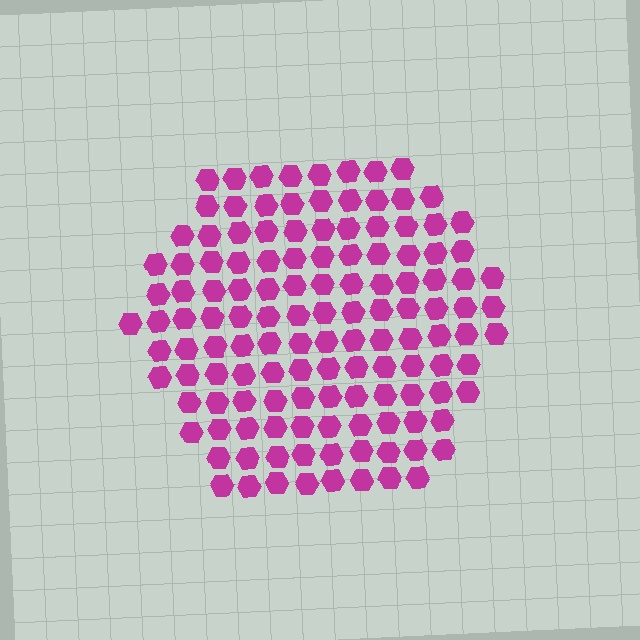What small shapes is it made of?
It is made of small hexagons.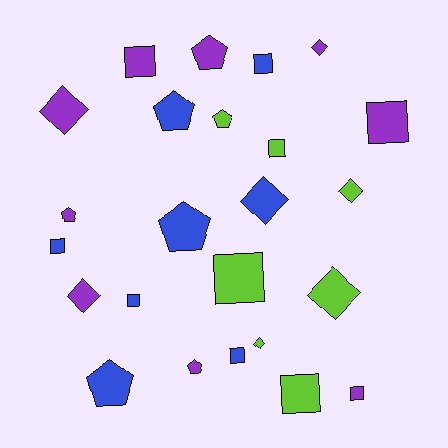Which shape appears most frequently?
Square, with 10 objects.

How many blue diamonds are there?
There is 1 blue diamond.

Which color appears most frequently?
Purple, with 9 objects.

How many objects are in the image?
There are 24 objects.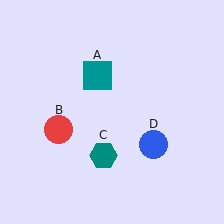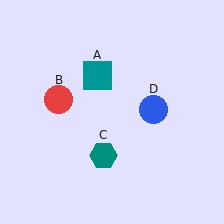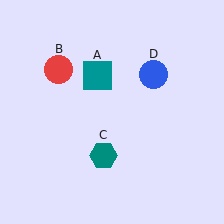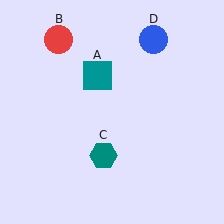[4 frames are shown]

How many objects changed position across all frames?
2 objects changed position: red circle (object B), blue circle (object D).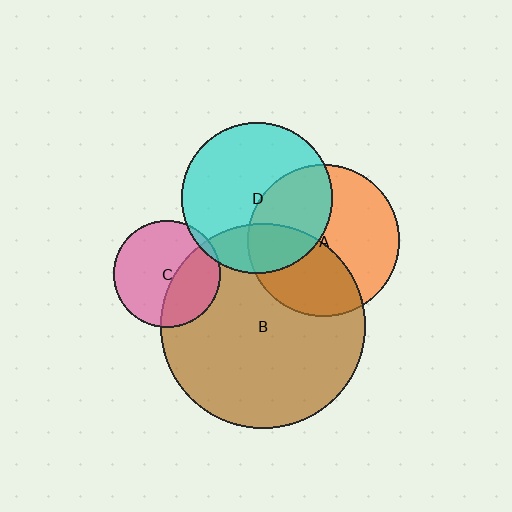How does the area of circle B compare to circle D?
Approximately 1.8 times.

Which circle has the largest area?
Circle B (brown).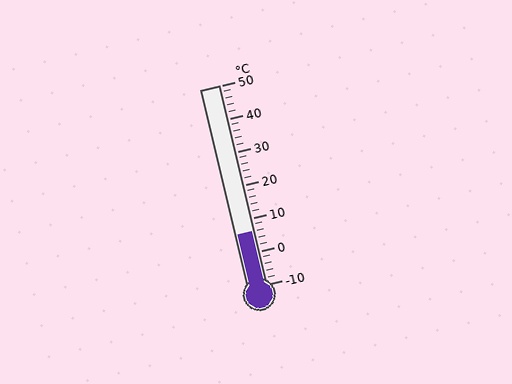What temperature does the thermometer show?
The thermometer shows approximately 6°C.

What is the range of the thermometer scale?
The thermometer scale ranges from -10°C to 50°C.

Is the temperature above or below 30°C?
The temperature is below 30°C.